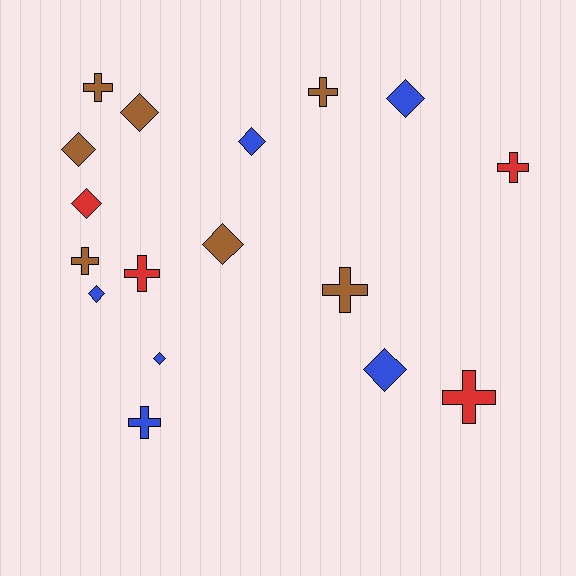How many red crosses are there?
There are 3 red crosses.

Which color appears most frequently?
Brown, with 7 objects.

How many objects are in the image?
There are 17 objects.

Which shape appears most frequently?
Diamond, with 9 objects.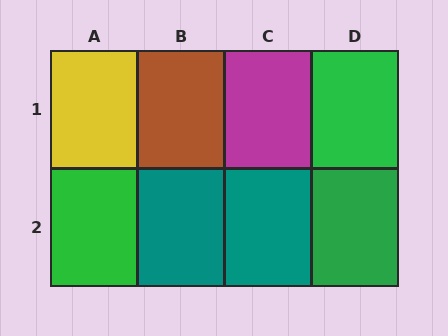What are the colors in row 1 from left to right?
Yellow, brown, magenta, green.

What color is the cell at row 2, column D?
Green.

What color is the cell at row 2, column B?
Teal.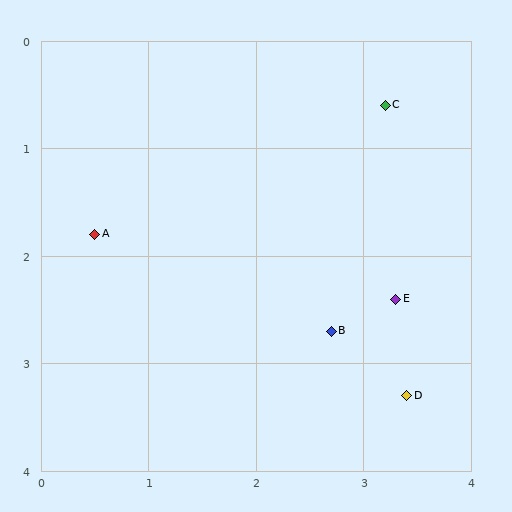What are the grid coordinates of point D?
Point D is at approximately (3.4, 3.3).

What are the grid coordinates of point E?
Point E is at approximately (3.3, 2.4).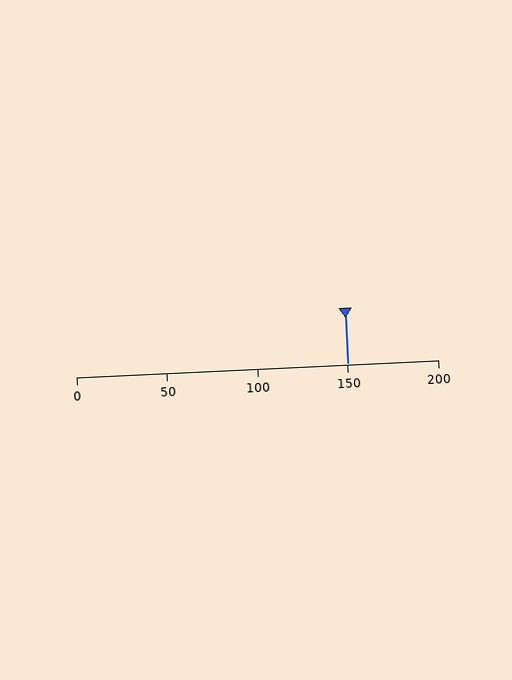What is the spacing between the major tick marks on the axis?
The major ticks are spaced 50 apart.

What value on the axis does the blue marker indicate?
The marker indicates approximately 150.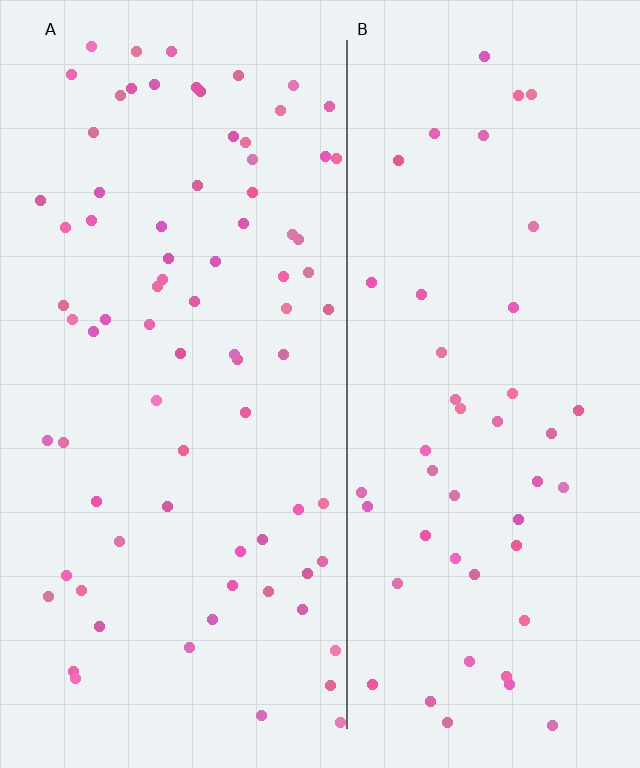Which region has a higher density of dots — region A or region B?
A (the left).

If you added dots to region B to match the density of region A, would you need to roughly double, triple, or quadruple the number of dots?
Approximately double.